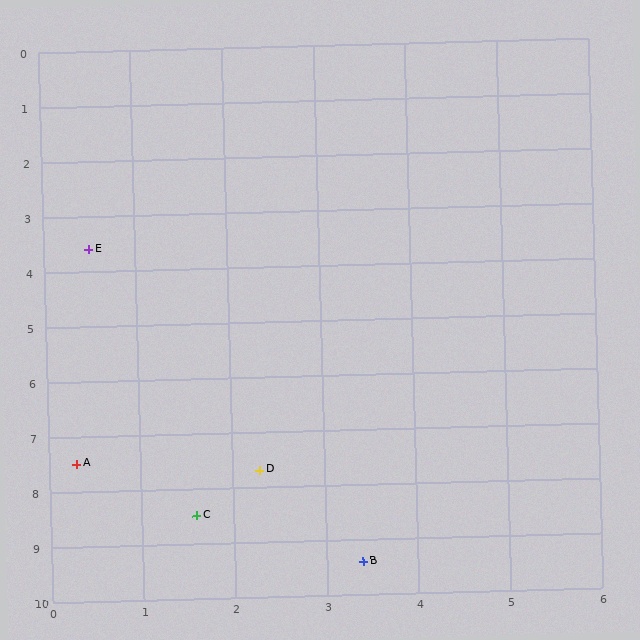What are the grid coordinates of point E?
Point E is at approximately (0.5, 3.6).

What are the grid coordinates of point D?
Point D is at approximately (2.3, 7.7).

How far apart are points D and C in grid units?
Points D and C are about 1.1 grid units apart.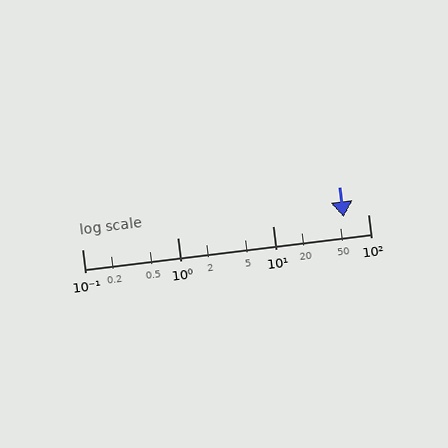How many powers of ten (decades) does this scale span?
The scale spans 3 decades, from 0.1 to 100.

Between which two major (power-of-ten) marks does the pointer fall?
The pointer is between 10 and 100.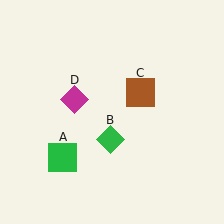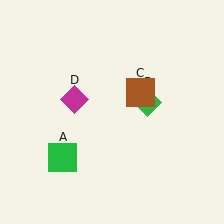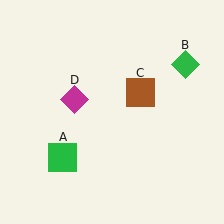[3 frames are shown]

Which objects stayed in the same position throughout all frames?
Green square (object A) and brown square (object C) and magenta diamond (object D) remained stationary.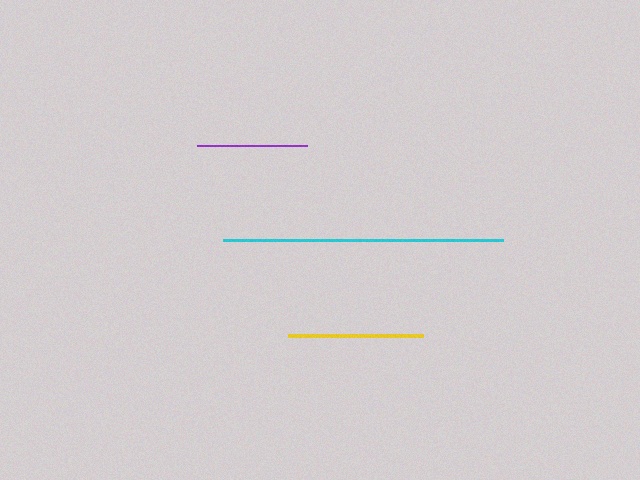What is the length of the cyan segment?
The cyan segment is approximately 280 pixels long.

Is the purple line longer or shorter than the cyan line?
The cyan line is longer than the purple line.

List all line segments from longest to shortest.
From longest to shortest: cyan, yellow, purple.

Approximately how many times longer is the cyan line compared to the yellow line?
The cyan line is approximately 2.1 times the length of the yellow line.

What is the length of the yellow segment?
The yellow segment is approximately 135 pixels long.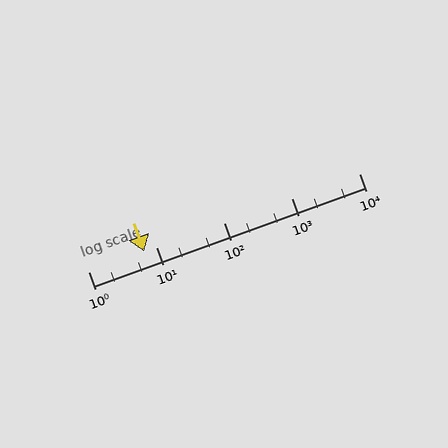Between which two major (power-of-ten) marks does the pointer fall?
The pointer is between 1 and 10.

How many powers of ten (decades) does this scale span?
The scale spans 4 decades, from 1 to 10000.